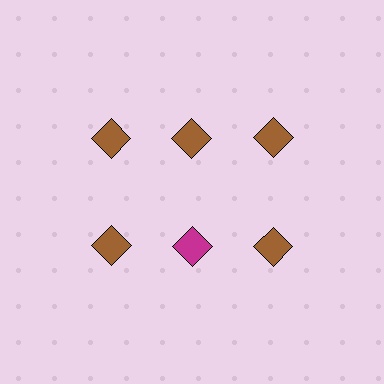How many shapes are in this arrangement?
There are 6 shapes arranged in a grid pattern.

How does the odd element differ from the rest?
It has a different color: magenta instead of brown.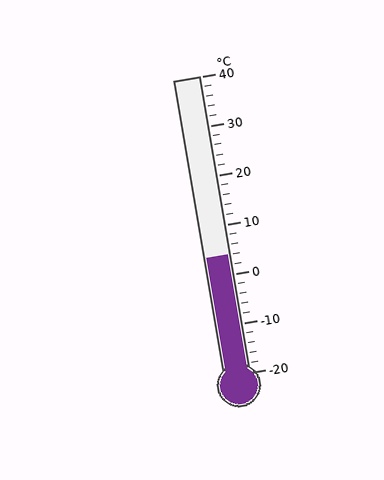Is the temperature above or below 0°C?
The temperature is above 0°C.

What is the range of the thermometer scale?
The thermometer scale ranges from -20°C to 40°C.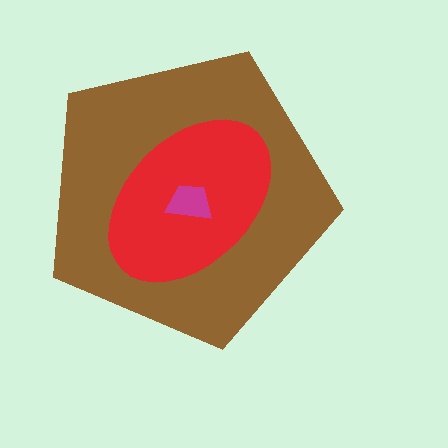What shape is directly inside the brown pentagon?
The red ellipse.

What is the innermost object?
The magenta trapezoid.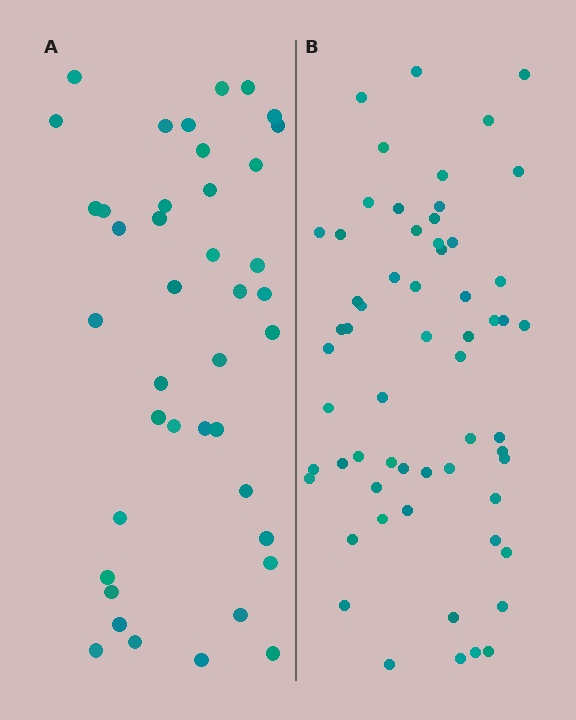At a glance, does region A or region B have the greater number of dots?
Region B (the right region) has more dots.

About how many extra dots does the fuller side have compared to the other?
Region B has approximately 20 more dots than region A.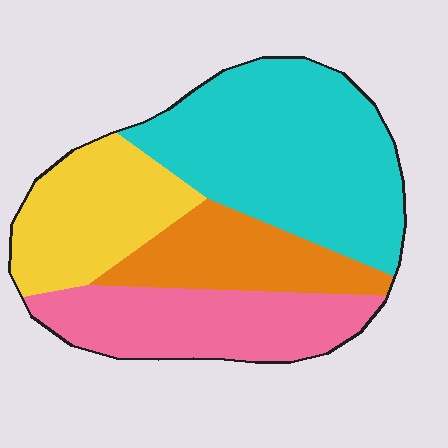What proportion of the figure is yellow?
Yellow takes up about one fifth (1/5) of the figure.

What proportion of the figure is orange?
Orange takes up about one sixth (1/6) of the figure.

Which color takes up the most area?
Cyan, at roughly 40%.